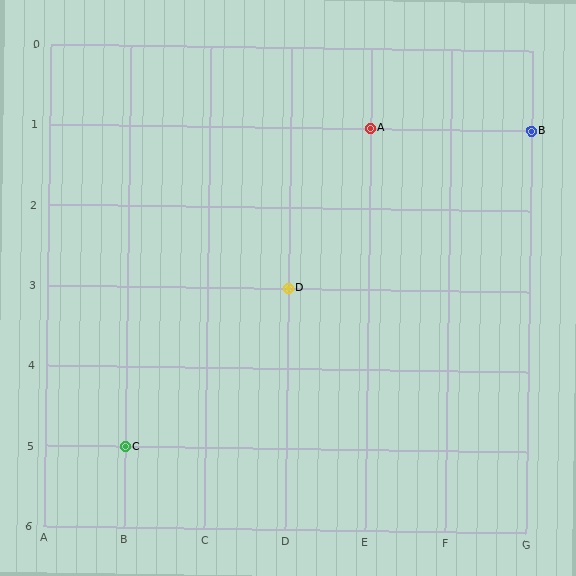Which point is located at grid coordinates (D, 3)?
Point D is at (D, 3).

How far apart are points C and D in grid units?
Points C and D are 2 columns and 2 rows apart (about 2.8 grid units diagonally).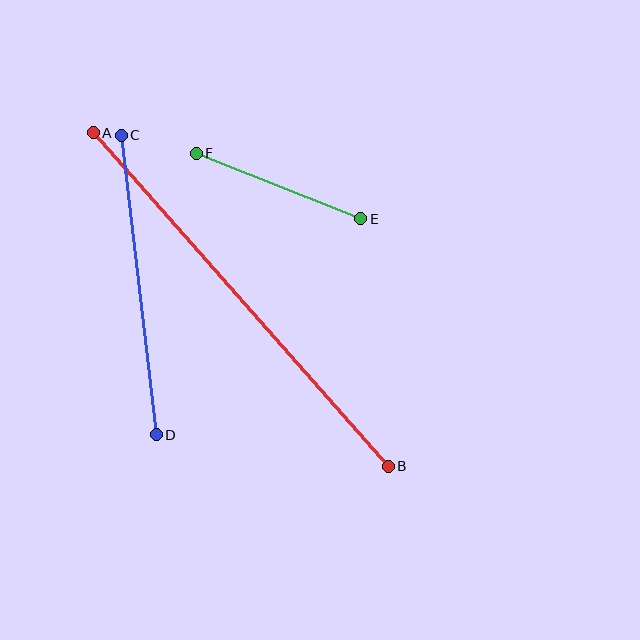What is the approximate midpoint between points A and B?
The midpoint is at approximately (241, 300) pixels.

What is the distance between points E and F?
The distance is approximately 177 pixels.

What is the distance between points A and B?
The distance is approximately 445 pixels.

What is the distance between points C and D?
The distance is approximately 302 pixels.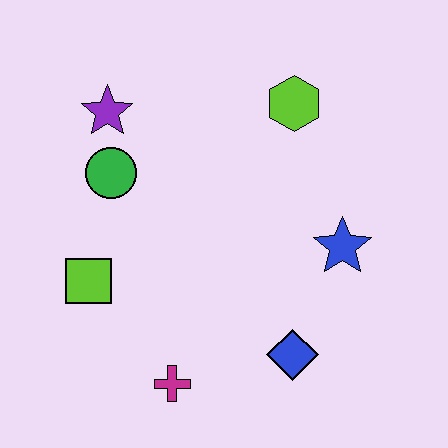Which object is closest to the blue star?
The blue diamond is closest to the blue star.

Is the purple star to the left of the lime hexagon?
Yes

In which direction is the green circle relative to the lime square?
The green circle is above the lime square.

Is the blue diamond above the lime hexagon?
No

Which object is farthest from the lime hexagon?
The magenta cross is farthest from the lime hexagon.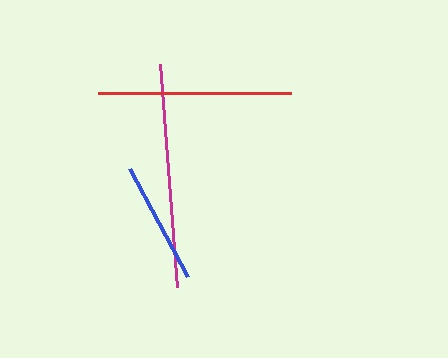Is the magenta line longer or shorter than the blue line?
The magenta line is longer than the blue line.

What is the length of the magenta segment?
The magenta segment is approximately 224 pixels long.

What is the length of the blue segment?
The blue segment is approximately 123 pixels long.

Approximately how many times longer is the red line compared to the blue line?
The red line is approximately 1.6 times the length of the blue line.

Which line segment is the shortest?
The blue line is the shortest at approximately 123 pixels.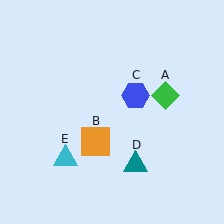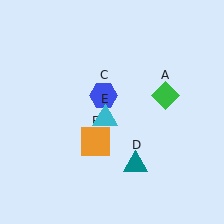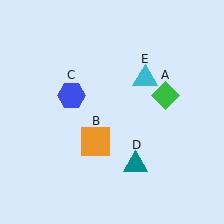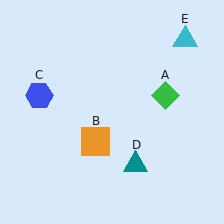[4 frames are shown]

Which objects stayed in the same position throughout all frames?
Green diamond (object A) and orange square (object B) and teal triangle (object D) remained stationary.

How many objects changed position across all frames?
2 objects changed position: blue hexagon (object C), cyan triangle (object E).